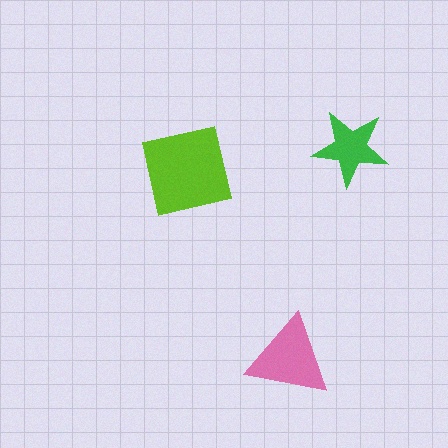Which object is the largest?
The lime square.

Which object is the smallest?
The green star.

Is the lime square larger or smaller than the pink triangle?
Larger.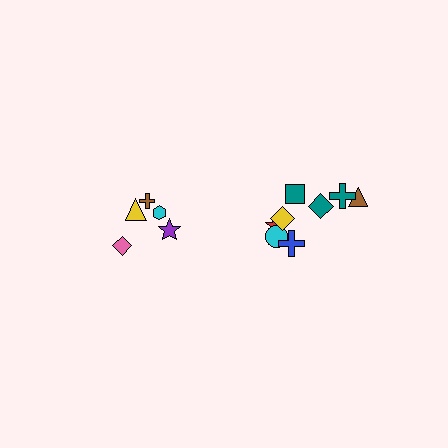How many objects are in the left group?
There are 5 objects.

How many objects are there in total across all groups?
There are 13 objects.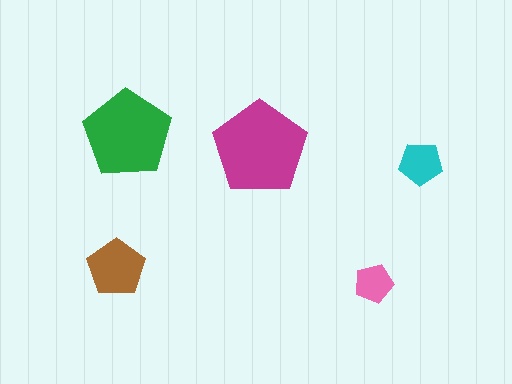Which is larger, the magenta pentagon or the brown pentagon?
The magenta one.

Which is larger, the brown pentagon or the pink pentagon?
The brown one.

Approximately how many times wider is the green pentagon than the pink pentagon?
About 2.5 times wider.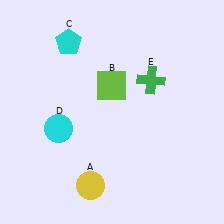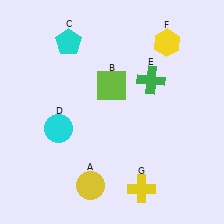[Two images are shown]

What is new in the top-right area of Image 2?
A yellow hexagon (F) was added in the top-right area of Image 2.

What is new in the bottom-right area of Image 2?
A yellow cross (G) was added in the bottom-right area of Image 2.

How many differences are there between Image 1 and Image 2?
There are 2 differences between the two images.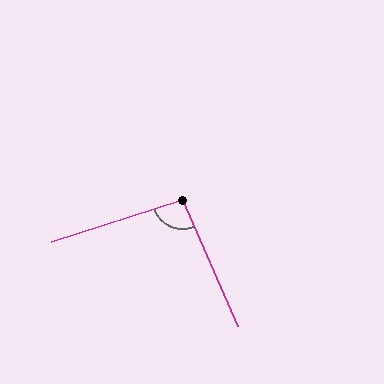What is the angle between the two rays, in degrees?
Approximately 96 degrees.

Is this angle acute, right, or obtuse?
It is obtuse.